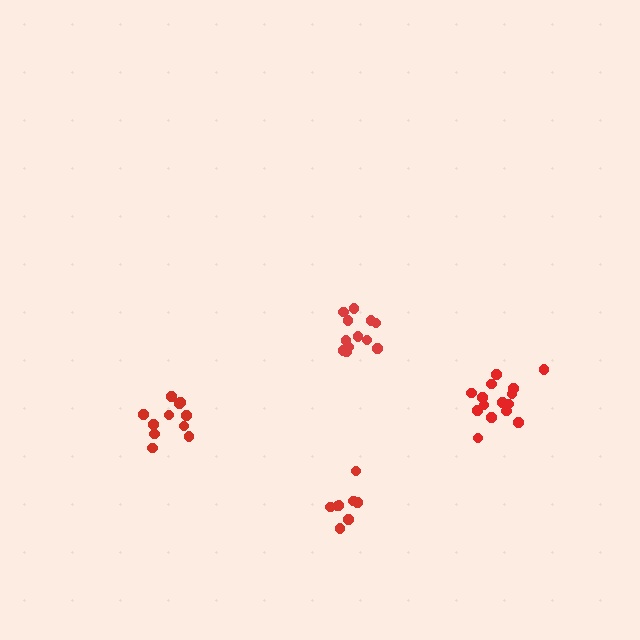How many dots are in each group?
Group 1: 15 dots, Group 2: 11 dots, Group 3: 12 dots, Group 4: 9 dots (47 total).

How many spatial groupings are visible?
There are 4 spatial groupings.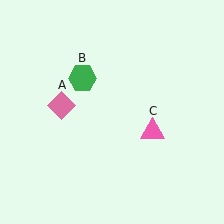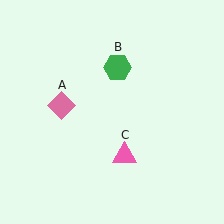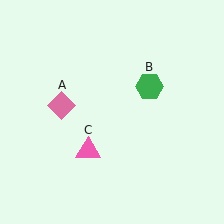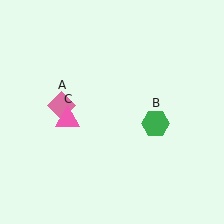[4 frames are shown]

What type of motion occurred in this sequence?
The green hexagon (object B), pink triangle (object C) rotated clockwise around the center of the scene.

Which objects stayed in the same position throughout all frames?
Pink diamond (object A) remained stationary.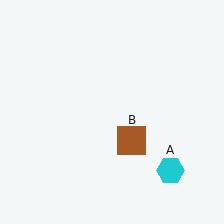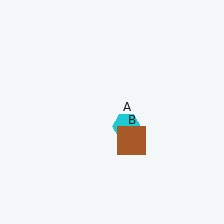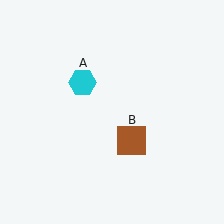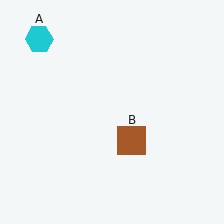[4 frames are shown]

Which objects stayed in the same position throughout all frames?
Brown square (object B) remained stationary.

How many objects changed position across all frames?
1 object changed position: cyan hexagon (object A).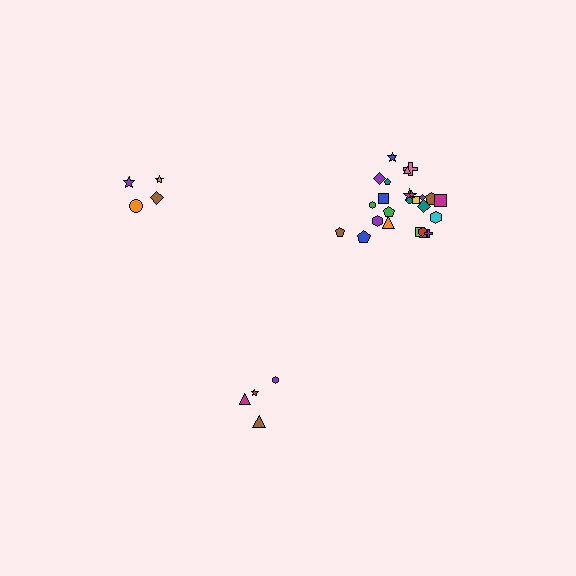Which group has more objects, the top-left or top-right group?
The top-right group.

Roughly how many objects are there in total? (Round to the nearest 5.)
Roughly 35 objects in total.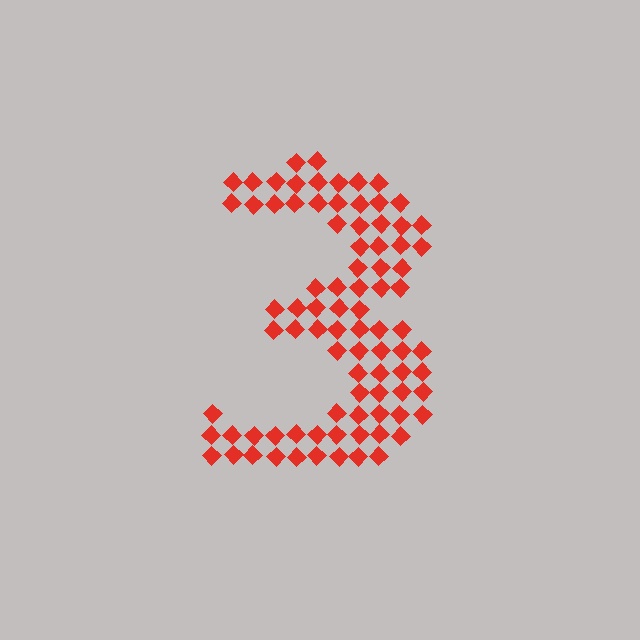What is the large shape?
The large shape is the digit 3.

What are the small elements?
The small elements are diamonds.